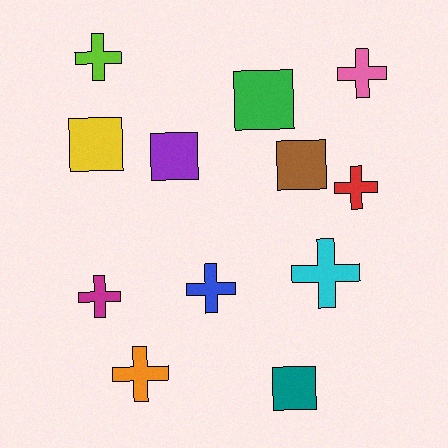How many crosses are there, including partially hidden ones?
There are 7 crosses.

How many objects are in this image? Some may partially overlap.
There are 12 objects.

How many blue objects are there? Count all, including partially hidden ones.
There is 1 blue object.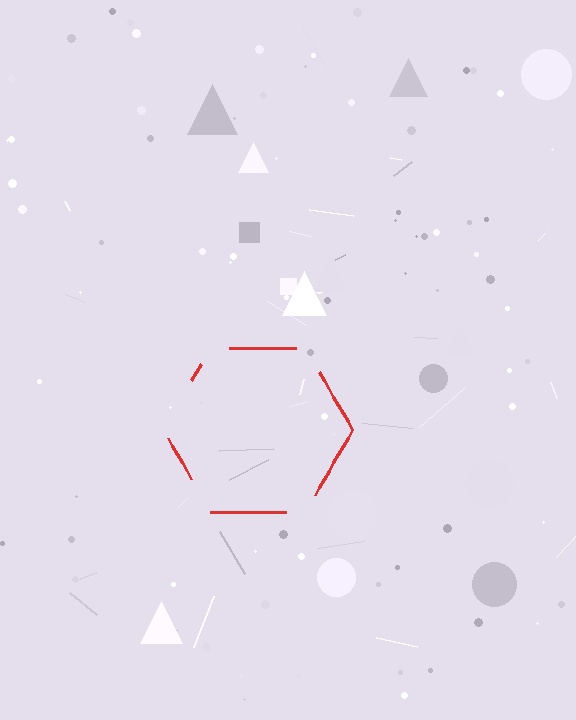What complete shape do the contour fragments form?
The contour fragments form a hexagon.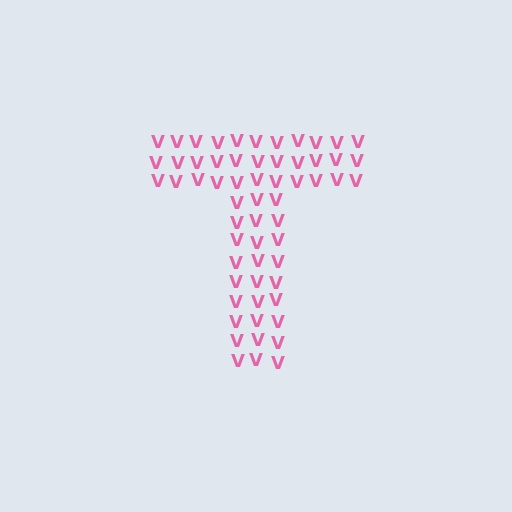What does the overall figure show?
The overall figure shows the letter T.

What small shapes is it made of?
It is made of small letter V's.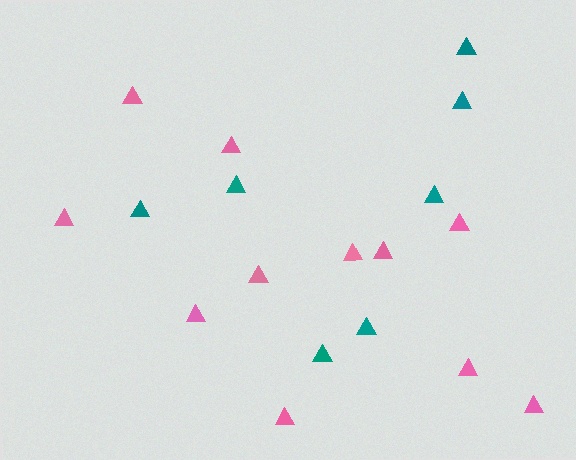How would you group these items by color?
There are 2 groups: one group of pink triangles (11) and one group of teal triangles (7).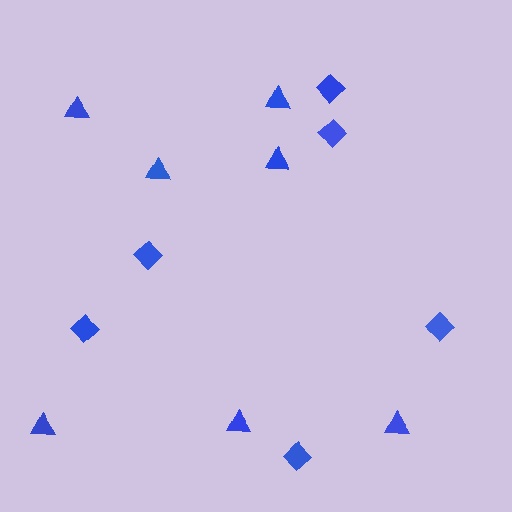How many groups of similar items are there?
There are 2 groups: one group of triangles (7) and one group of diamonds (6).